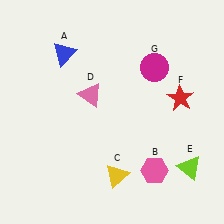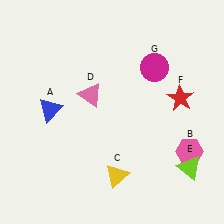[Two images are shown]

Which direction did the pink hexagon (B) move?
The pink hexagon (B) moved right.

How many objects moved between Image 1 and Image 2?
2 objects moved between the two images.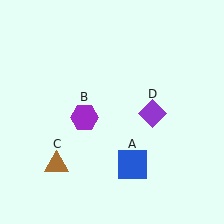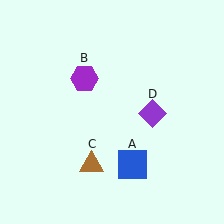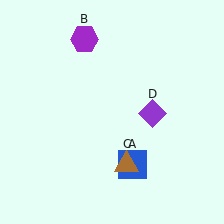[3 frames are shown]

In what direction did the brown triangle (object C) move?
The brown triangle (object C) moved right.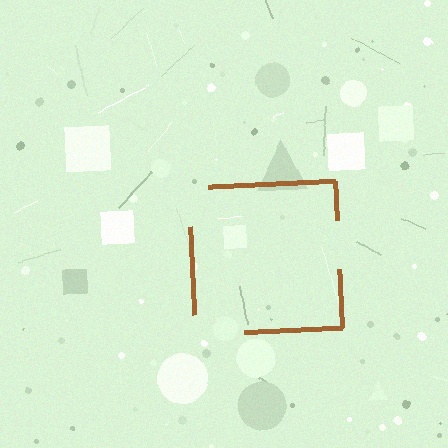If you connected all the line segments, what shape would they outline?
They would outline a square.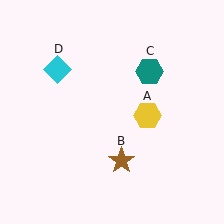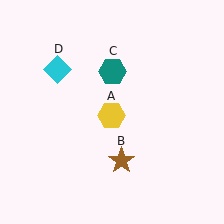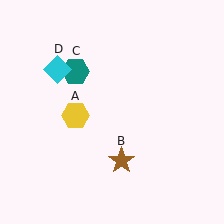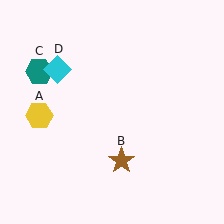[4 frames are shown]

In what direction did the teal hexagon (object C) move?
The teal hexagon (object C) moved left.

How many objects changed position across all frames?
2 objects changed position: yellow hexagon (object A), teal hexagon (object C).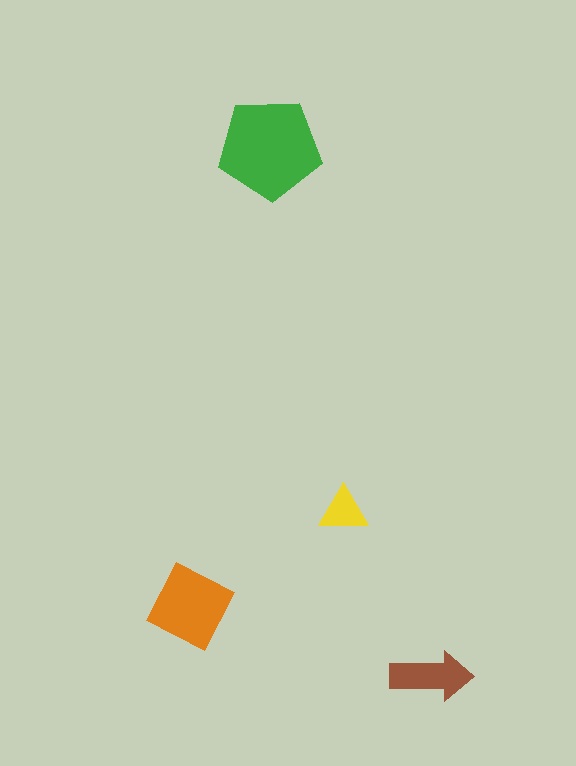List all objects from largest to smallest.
The green pentagon, the orange square, the brown arrow, the yellow triangle.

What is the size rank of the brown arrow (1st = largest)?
3rd.